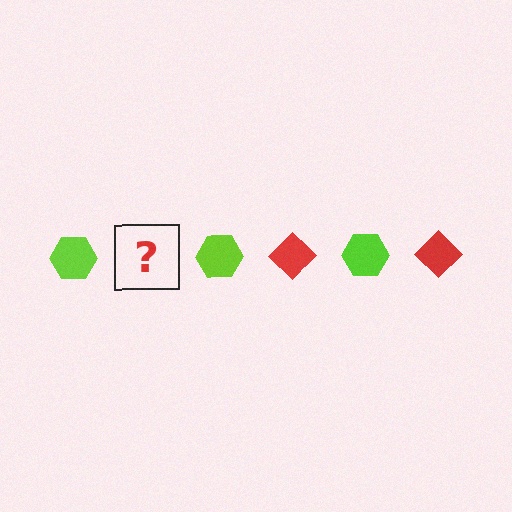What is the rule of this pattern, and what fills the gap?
The rule is that the pattern alternates between lime hexagon and red diamond. The gap should be filled with a red diamond.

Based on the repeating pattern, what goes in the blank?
The blank should be a red diamond.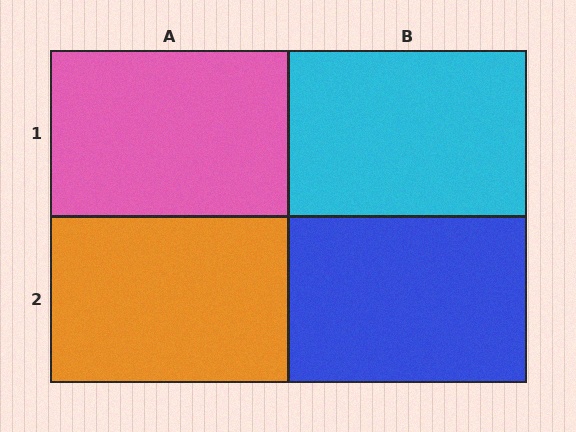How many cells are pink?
1 cell is pink.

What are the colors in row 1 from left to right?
Pink, cyan.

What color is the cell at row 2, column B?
Blue.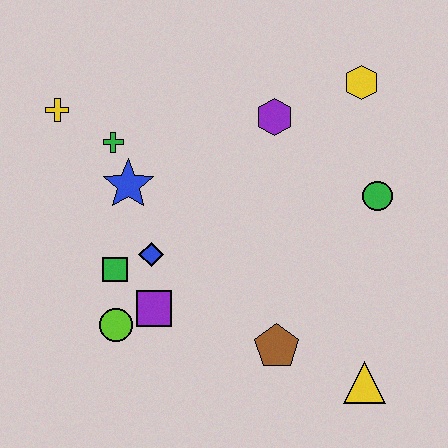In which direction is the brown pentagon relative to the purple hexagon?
The brown pentagon is below the purple hexagon.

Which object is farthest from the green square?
The yellow hexagon is farthest from the green square.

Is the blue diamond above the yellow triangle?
Yes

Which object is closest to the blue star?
The green cross is closest to the blue star.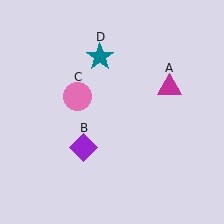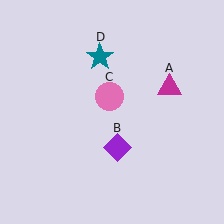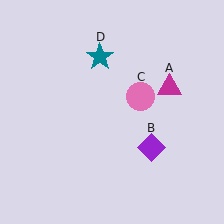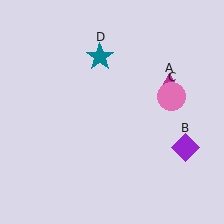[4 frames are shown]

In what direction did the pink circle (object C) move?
The pink circle (object C) moved right.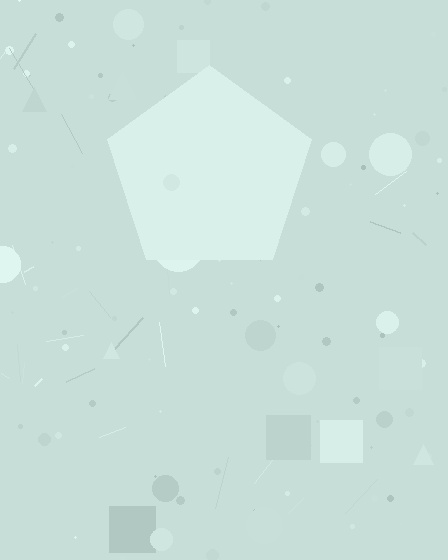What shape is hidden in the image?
A pentagon is hidden in the image.